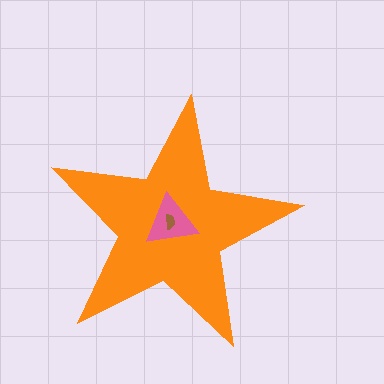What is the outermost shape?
The orange star.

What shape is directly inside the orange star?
The pink triangle.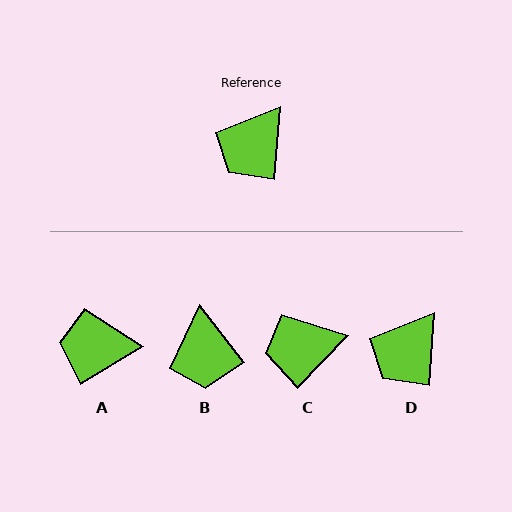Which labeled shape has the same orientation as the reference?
D.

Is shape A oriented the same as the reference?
No, it is off by about 55 degrees.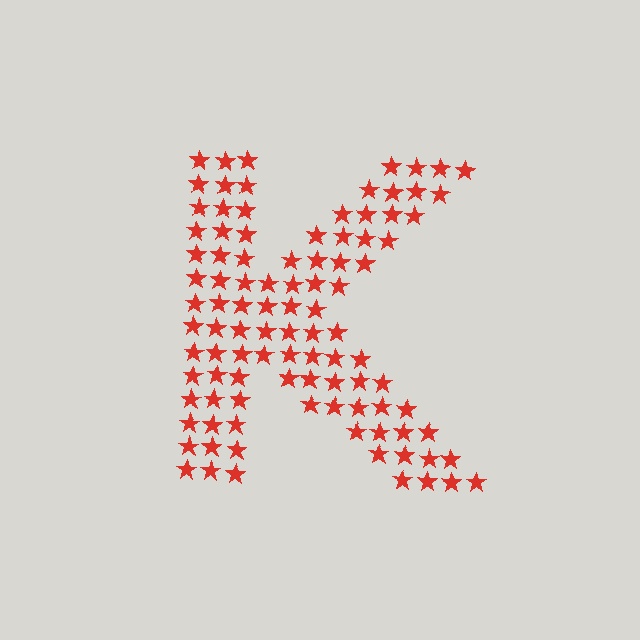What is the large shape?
The large shape is the letter K.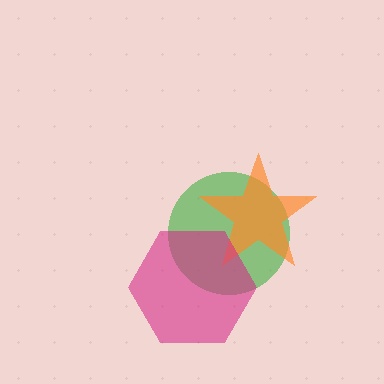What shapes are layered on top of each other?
The layered shapes are: a green circle, an orange star, a magenta hexagon.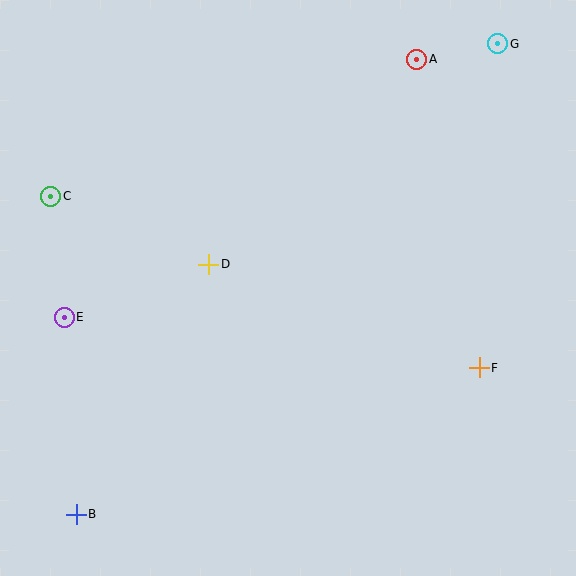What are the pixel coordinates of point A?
Point A is at (417, 59).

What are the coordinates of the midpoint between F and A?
The midpoint between F and A is at (448, 213).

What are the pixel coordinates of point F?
Point F is at (479, 368).